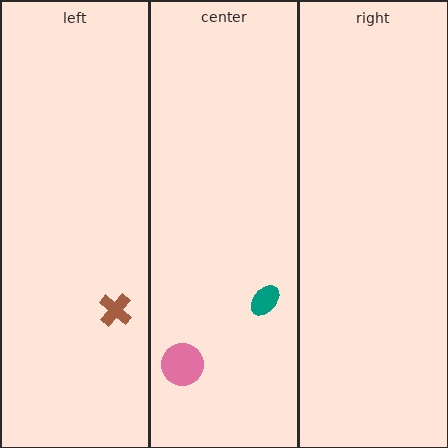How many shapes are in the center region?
2.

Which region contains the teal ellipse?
The center region.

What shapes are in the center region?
The teal ellipse, the pink circle.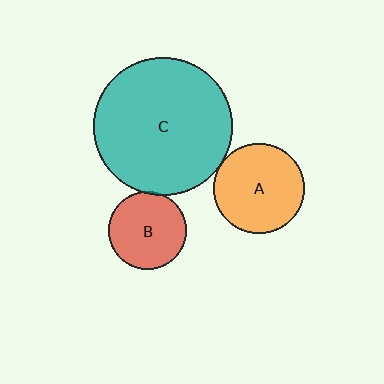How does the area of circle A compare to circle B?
Approximately 1.3 times.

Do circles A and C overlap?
Yes.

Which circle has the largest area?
Circle C (teal).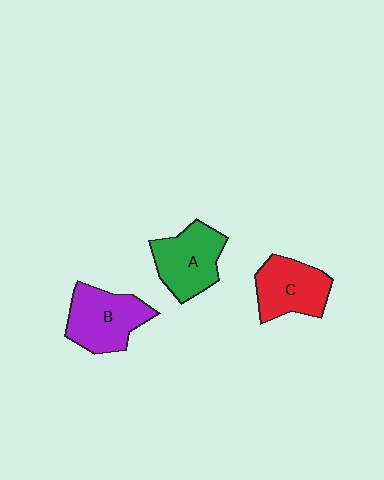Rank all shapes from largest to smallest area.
From largest to smallest: B (purple), A (green), C (red).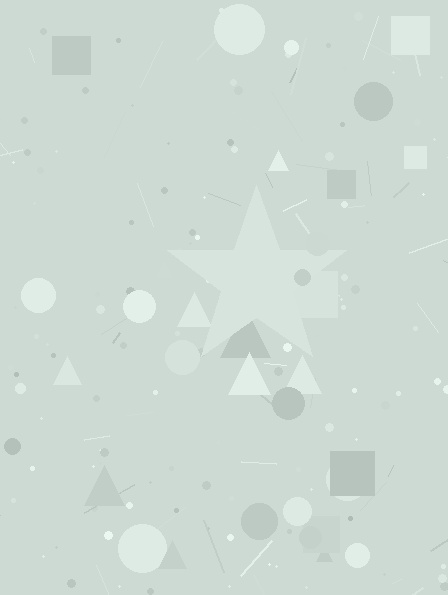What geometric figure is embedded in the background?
A star is embedded in the background.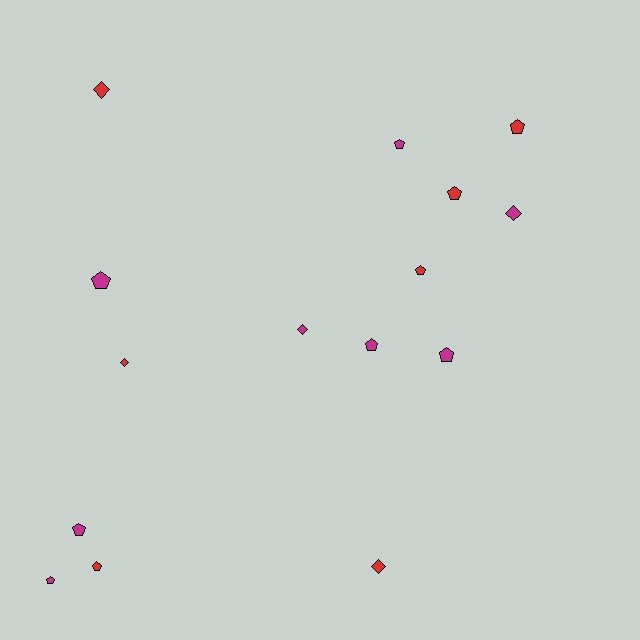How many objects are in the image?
There are 15 objects.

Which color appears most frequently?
Magenta, with 8 objects.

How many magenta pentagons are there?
There are 6 magenta pentagons.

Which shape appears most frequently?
Pentagon, with 10 objects.